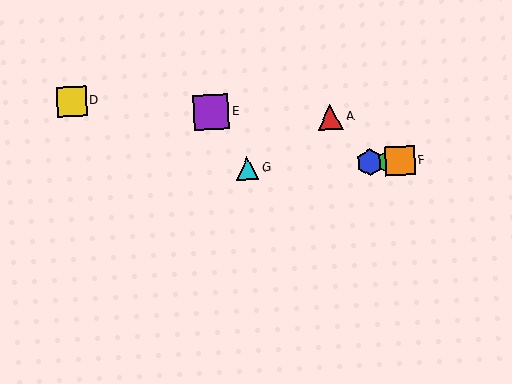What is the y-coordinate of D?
Object D is at y≈101.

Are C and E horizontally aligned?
No, C is at y≈161 and E is at y≈112.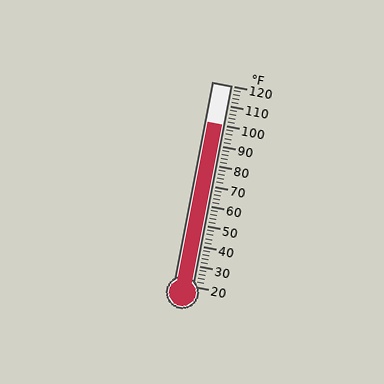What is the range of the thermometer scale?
The thermometer scale ranges from 20°F to 120°F.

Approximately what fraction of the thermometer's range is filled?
The thermometer is filled to approximately 80% of its range.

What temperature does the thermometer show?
The thermometer shows approximately 100°F.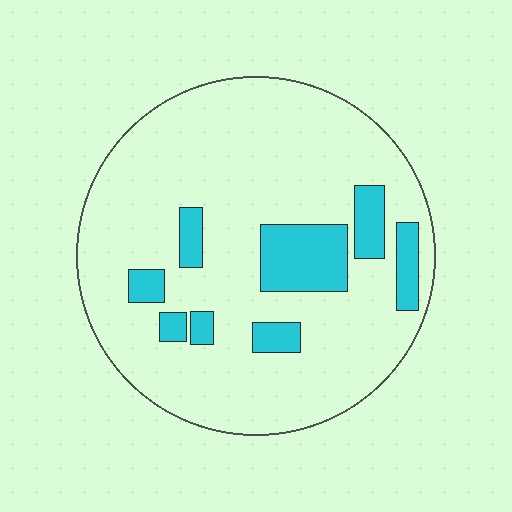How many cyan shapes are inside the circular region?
8.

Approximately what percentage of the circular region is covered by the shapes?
Approximately 15%.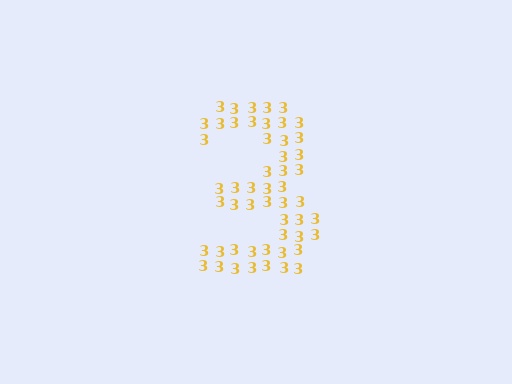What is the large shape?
The large shape is the digit 3.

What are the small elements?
The small elements are digit 3's.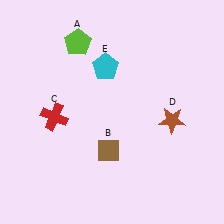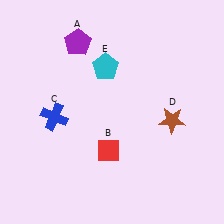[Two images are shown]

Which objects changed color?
A changed from lime to purple. B changed from brown to red. C changed from red to blue.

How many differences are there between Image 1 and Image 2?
There are 3 differences between the two images.